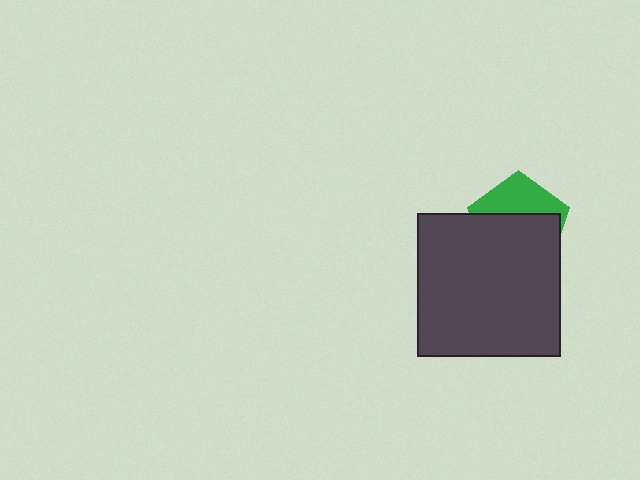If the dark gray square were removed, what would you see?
You would see the complete green pentagon.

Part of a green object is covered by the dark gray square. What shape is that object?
It is a pentagon.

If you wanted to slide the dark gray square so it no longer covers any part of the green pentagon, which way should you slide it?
Slide it down — that is the most direct way to separate the two shapes.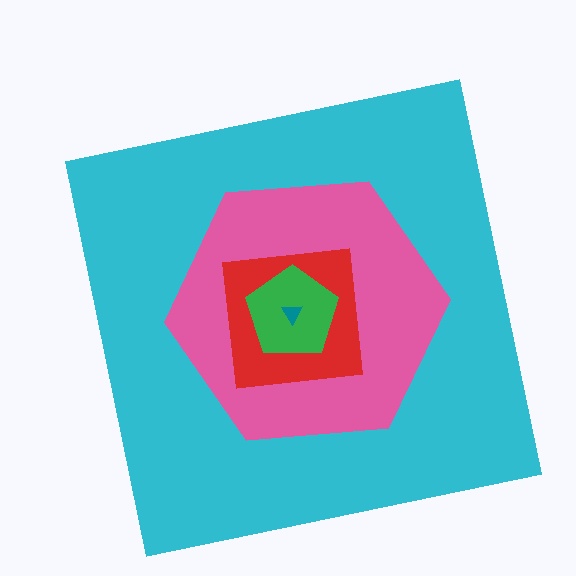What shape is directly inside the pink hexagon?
The red square.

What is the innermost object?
The teal triangle.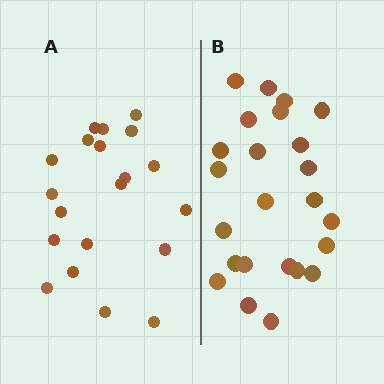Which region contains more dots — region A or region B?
Region B (the right region) has more dots.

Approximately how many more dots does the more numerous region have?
Region B has about 4 more dots than region A.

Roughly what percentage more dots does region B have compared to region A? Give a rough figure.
About 20% more.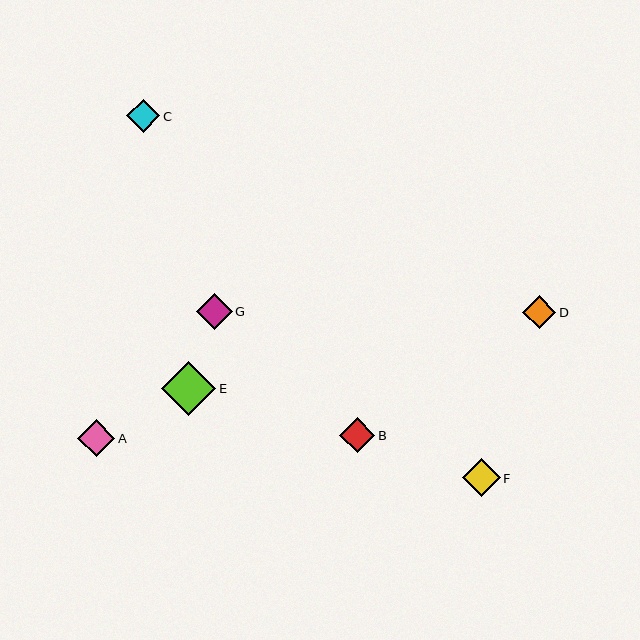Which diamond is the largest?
Diamond E is the largest with a size of approximately 54 pixels.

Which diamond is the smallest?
Diamond C is the smallest with a size of approximately 33 pixels.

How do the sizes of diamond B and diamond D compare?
Diamond B and diamond D are approximately the same size.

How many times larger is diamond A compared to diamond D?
Diamond A is approximately 1.1 times the size of diamond D.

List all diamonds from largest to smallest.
From largest to smallest: E, F, A, G, B, D, C.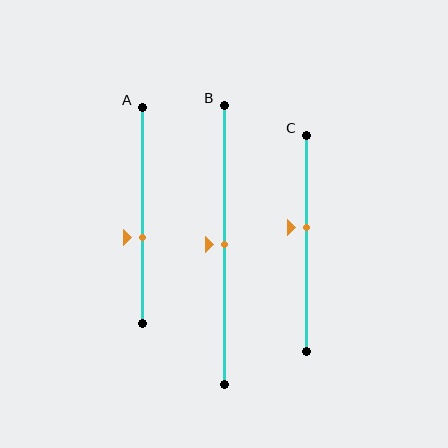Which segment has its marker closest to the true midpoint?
Segment B has its marker closest to the true midpoint.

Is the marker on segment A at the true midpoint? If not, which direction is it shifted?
No, the marker on segment A is shifted downward by about 10% of the segment length.